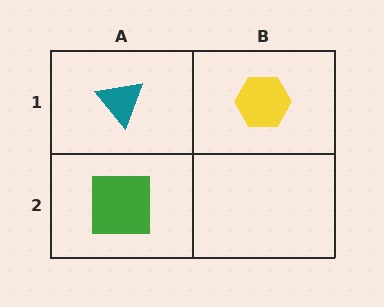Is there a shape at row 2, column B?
No, that cell is empty.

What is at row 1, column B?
A yellow hexagon.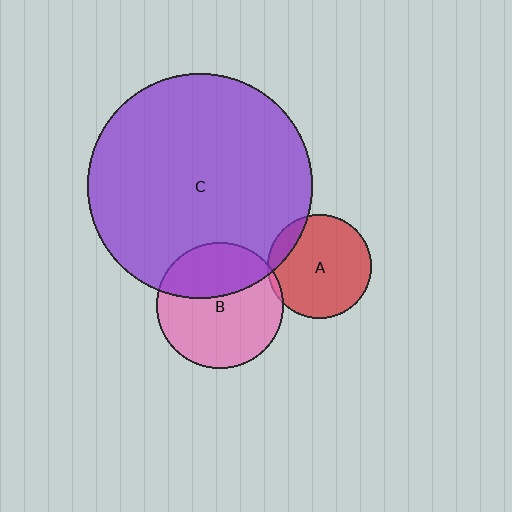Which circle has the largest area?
Circle C (purple).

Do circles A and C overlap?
Yes.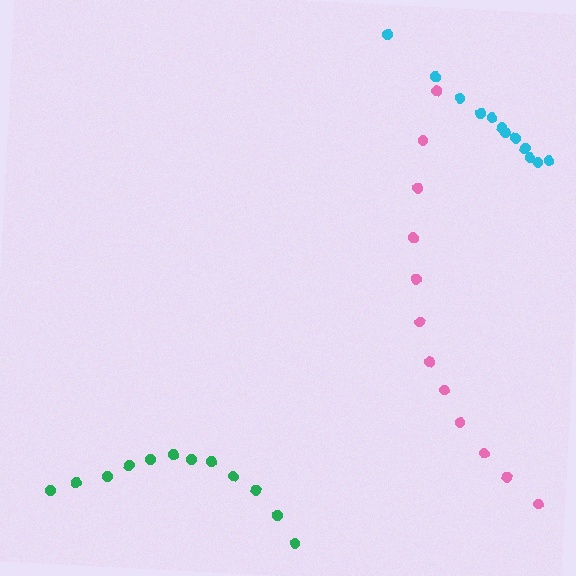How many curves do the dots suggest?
There are 3 distinct paths.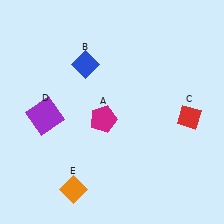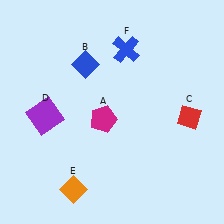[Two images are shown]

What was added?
A blue cross (F) was added in Image 2.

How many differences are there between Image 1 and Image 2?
There is 1 difference between the two images.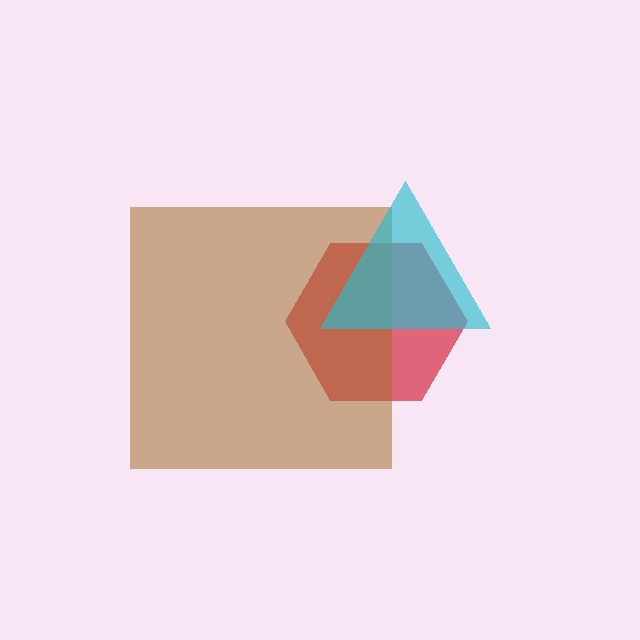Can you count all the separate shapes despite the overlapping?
Yes, there are 3 separate shapes.